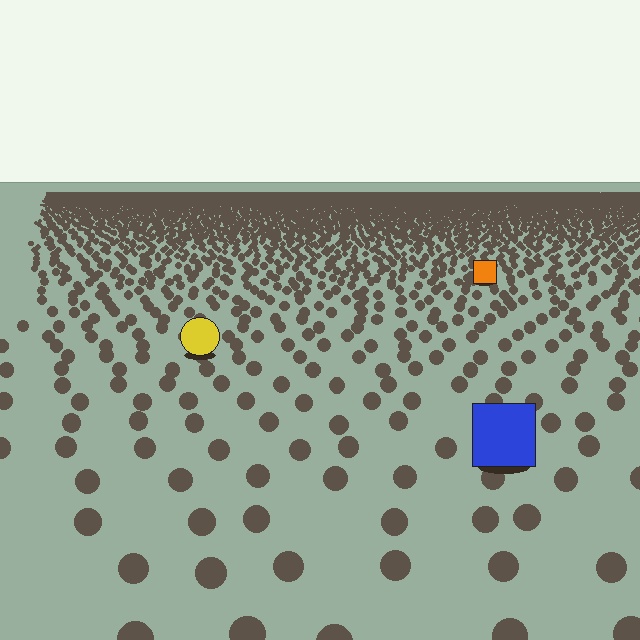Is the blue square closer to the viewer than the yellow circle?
Yes. The blue square is closer — you can tell from the texture gradient: the ground texture is coarser near it.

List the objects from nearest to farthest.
From nearest to farthest: the blue square, the yellow circle, the orange square.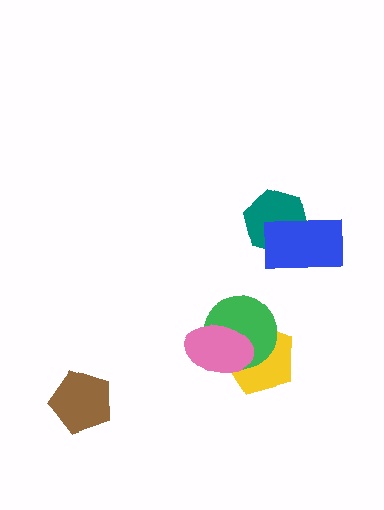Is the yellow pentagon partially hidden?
Yes, it is partially covered by another shape.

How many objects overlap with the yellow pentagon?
2 objects overlap with the yellow pentagon.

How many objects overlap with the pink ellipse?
2 objects overlap with the pink ellipse.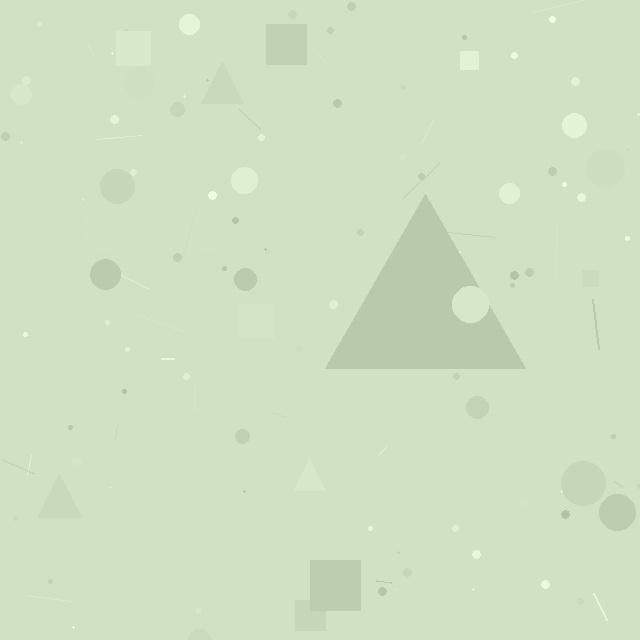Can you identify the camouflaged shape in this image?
The camouflaged shape is a triangle.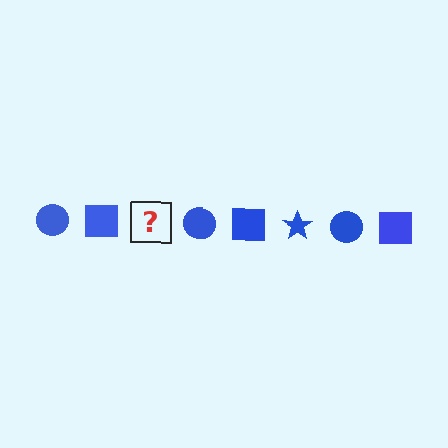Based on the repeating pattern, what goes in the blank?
The blank should be a blue star.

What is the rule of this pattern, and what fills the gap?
The rule is that the pattern cycles through circle, square, star shapes in blue. The gap should be filled with a blue star.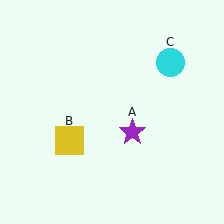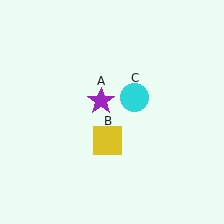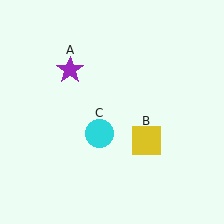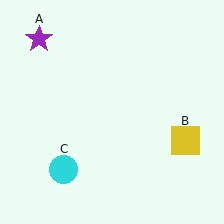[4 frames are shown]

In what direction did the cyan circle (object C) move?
The cyan circle (object C) moved down and to the left.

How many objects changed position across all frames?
3 objects changed position: purple star (object A), yellow square (object B), cyan circle (object C).